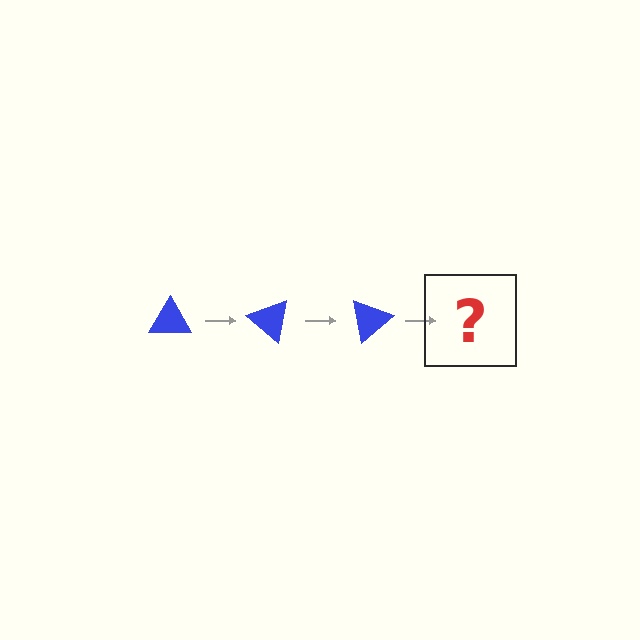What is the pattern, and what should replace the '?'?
The pattern is that the triangle rotates 40 degrees each step. The '?' should be a blue triangle rotated 120 degrees.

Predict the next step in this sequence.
The next step is a blue triangle rotated 120 degrees.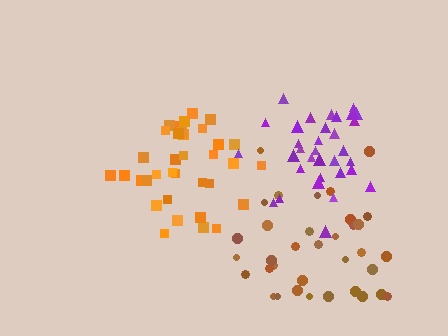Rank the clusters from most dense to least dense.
purple, orange, brown.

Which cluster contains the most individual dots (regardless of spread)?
Brown (35).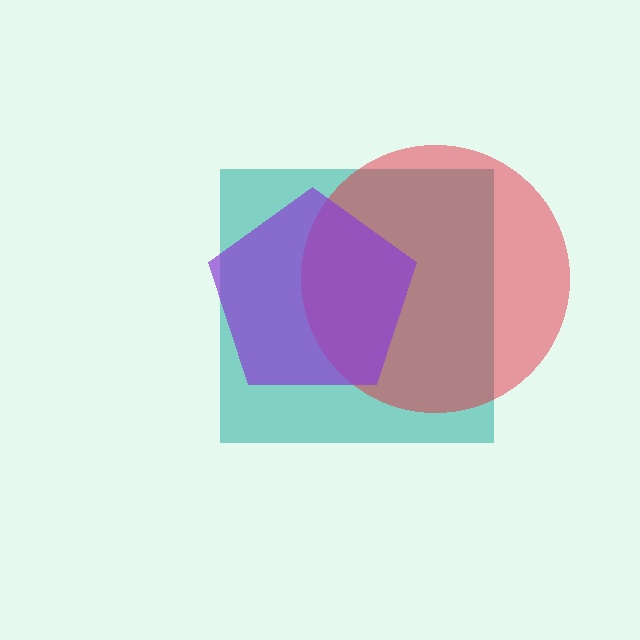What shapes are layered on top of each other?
The layered shapes are: a teal square, a red circle, a purple pentagon.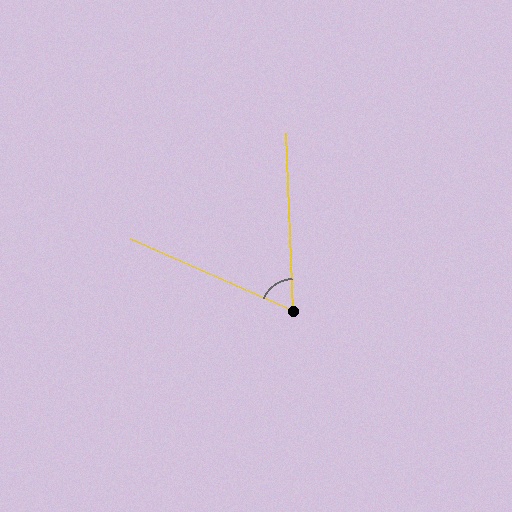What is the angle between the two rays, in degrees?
Approximately 64 degrees.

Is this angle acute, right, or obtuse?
It is acute.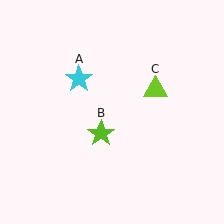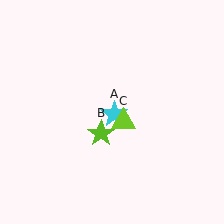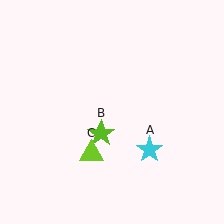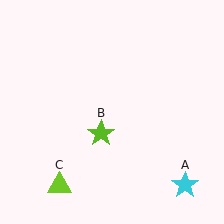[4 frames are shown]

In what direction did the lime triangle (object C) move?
The lime triangle (object C) moved down and to the left.